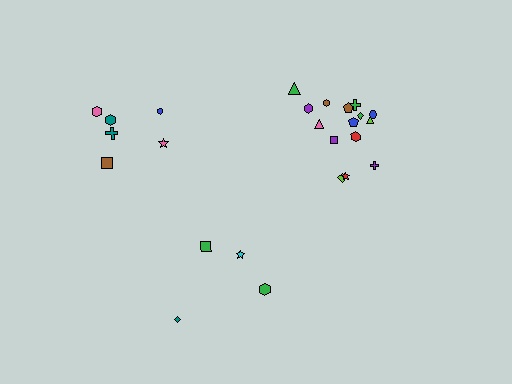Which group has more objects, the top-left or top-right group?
The top-right group.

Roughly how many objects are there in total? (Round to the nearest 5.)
Roughly 25 objects in total.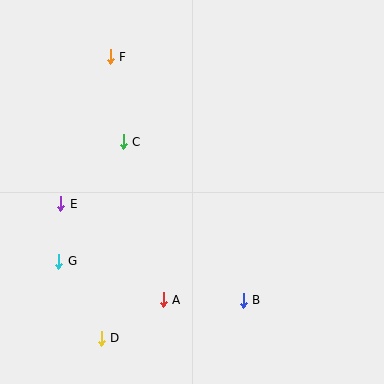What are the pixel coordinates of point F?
Point F is at (110, 57).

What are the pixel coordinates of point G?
Point G is at (59, 261).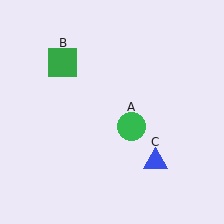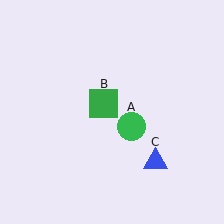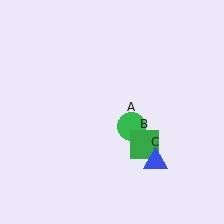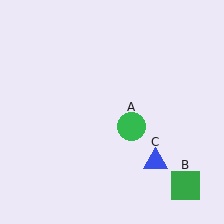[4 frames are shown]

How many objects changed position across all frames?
1 object changed position: green square (object B).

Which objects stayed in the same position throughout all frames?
Green circle (object A) and blue triangle (object C) remained stationary.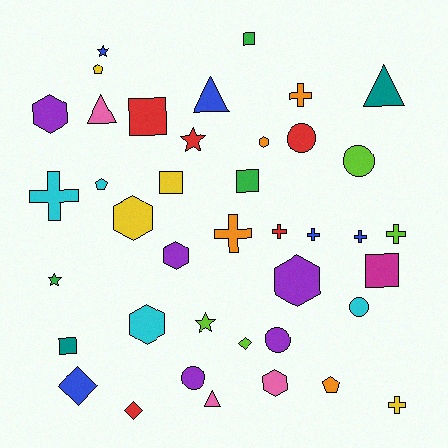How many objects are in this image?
There are 40 objects.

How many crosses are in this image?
There are 8 crosses.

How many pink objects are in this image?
There are 3 pink objects.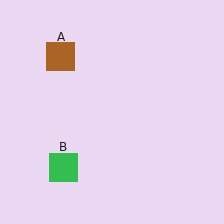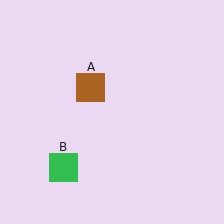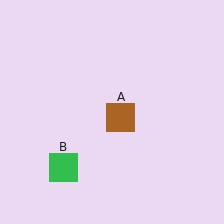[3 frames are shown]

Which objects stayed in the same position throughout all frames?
Green square (object B) remained stationary.